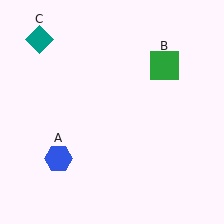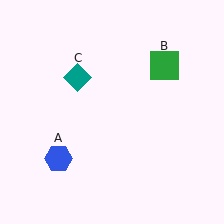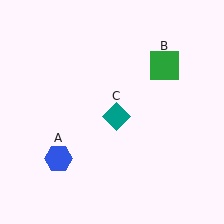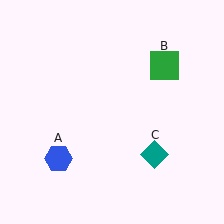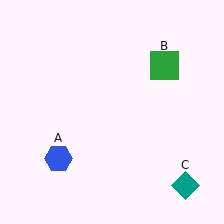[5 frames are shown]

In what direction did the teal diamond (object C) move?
The teal diamond (object C) moved down and to the right.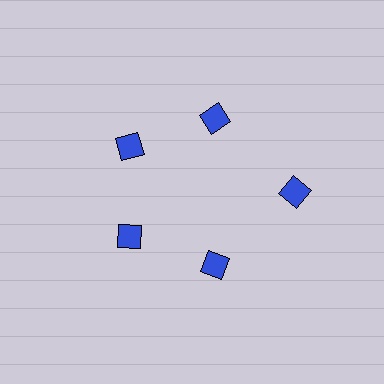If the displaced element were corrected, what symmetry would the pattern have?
It would have 5-fold rotational symmetry — the pattern would map onto itself every 72 degrees.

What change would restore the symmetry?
The symmetry would be restored by moving it inward, back onto the ring so that all 5 diamonds sit at equal angles and equal distance from the center.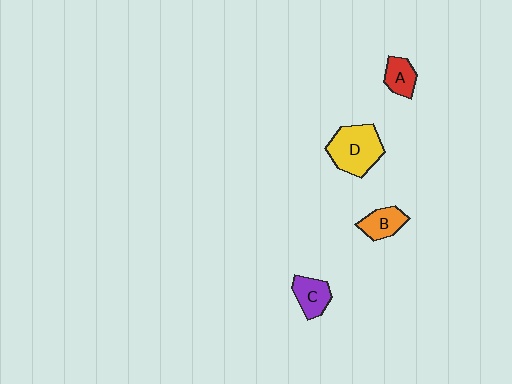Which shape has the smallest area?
Shape A (red).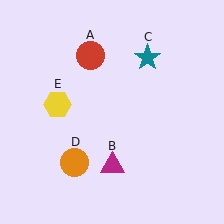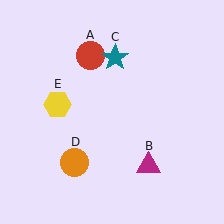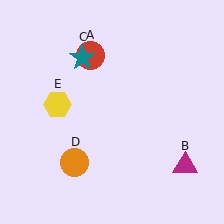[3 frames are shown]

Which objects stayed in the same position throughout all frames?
Red circle (object A) and orange circle (object D) and yellow hexagon (object E) remained stationary.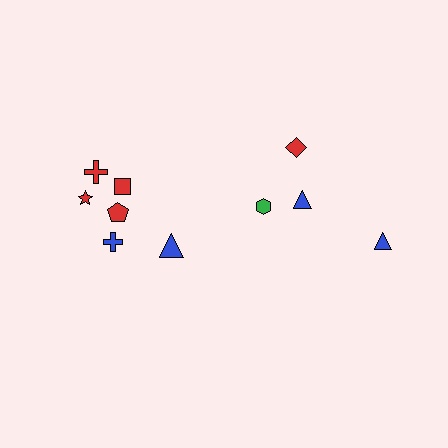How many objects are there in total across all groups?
There are 10 objects.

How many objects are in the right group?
There are 4 objects.